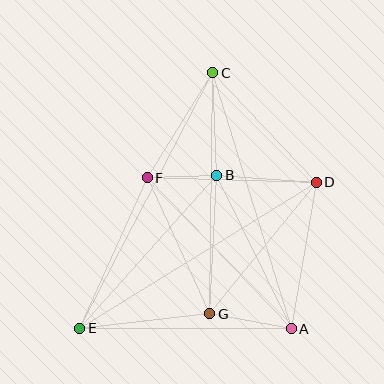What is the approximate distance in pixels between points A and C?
The distance between A and C is approximately 268 pixels.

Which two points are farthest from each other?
Points C and E are farthest from each other.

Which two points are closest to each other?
Points B and F are closest to each other.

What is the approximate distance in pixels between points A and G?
The distance between A and G is approximately 83 pixels.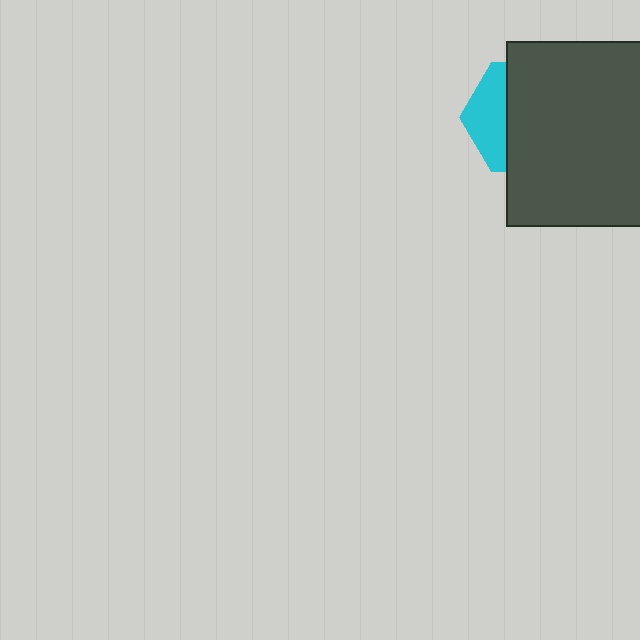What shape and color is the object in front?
The object in front is a dark gray square.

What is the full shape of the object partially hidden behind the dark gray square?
The partially hidden object is a cyan hexagon.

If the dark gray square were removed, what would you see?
You would see the complete cyan hexagon.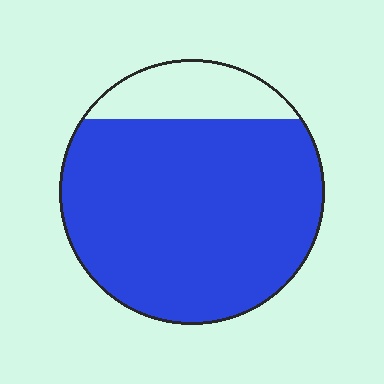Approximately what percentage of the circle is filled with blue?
Approximately 85%.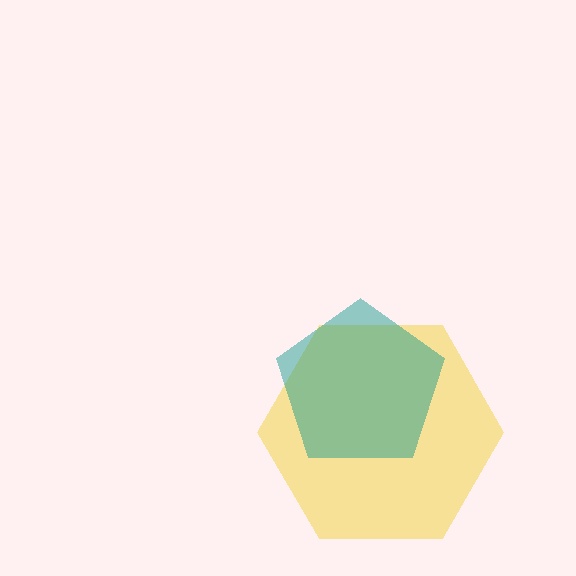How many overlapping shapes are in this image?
There are 2 overlapping shapes in the image.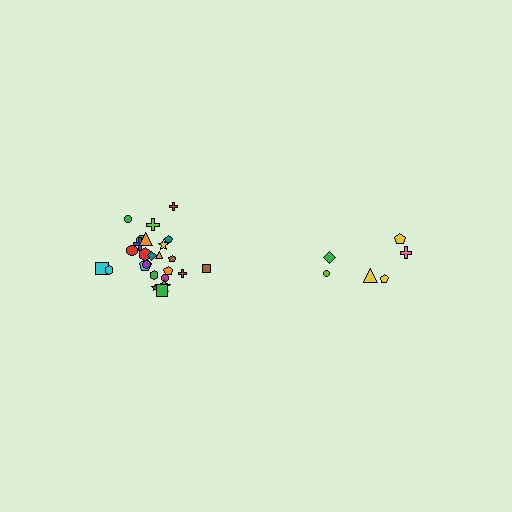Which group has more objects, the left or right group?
The left group.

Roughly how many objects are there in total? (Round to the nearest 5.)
Roughly 30 objects in total.